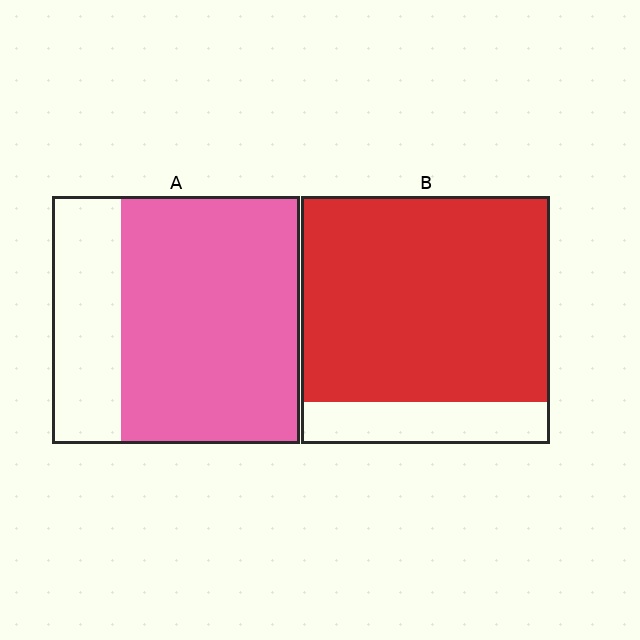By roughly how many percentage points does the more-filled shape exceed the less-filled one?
By roughly 10 percentage points (B over A).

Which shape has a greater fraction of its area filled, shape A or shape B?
Shape B.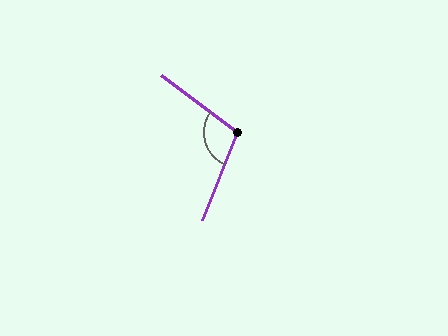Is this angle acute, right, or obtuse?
It is obtuse.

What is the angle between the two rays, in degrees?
Approximately 105 degrees.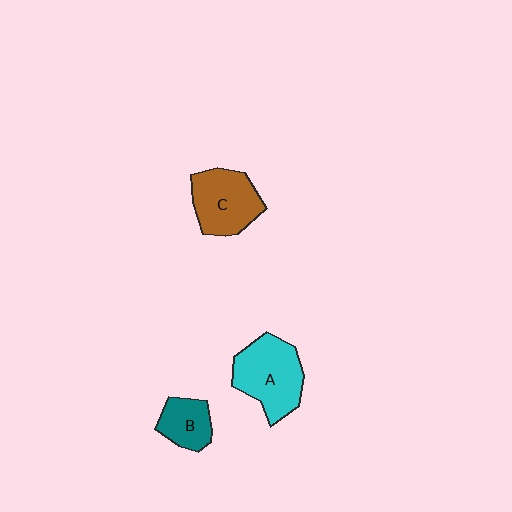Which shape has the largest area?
Shape A (cyan).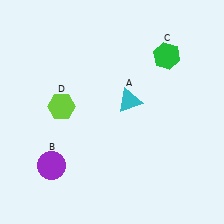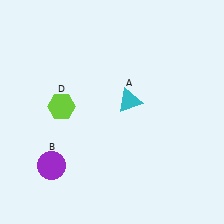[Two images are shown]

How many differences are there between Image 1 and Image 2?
There is 1 difference between the two images.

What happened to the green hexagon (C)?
The green hexagon (C) was removed in Image 2. It was in the top-right area of Image 1.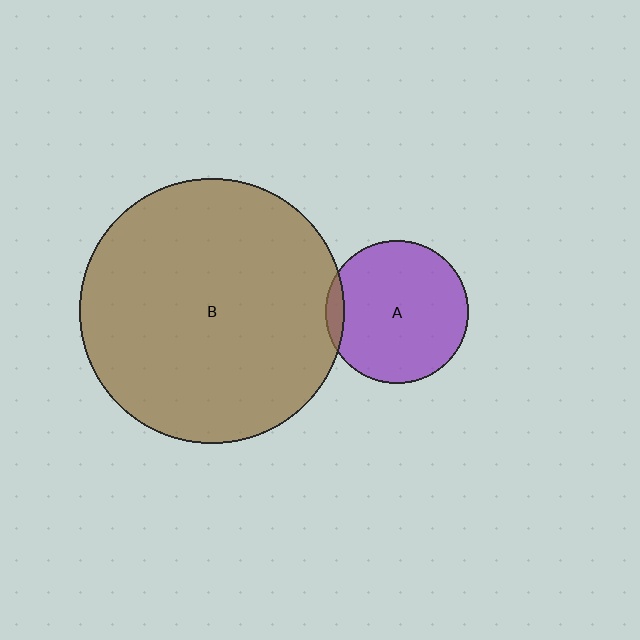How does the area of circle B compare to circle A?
Approximately 3.4 times.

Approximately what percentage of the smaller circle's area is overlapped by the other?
Approximately 5%.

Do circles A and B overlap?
Yes.